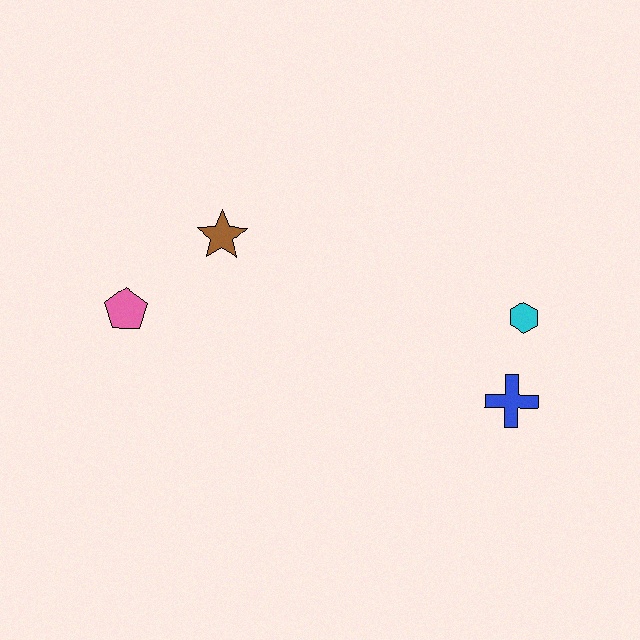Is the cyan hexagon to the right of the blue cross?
Yes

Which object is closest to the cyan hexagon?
The blue cross is closest to the cyan hexagon.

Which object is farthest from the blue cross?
The pink pentagon is farthest from the blue cross.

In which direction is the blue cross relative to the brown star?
The blue cross is to the right of the brown star.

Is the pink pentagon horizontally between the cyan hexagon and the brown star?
No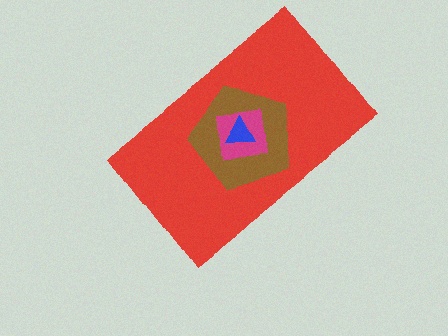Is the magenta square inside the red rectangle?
Yes.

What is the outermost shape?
The red rectangle.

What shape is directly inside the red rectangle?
The brown pentagon.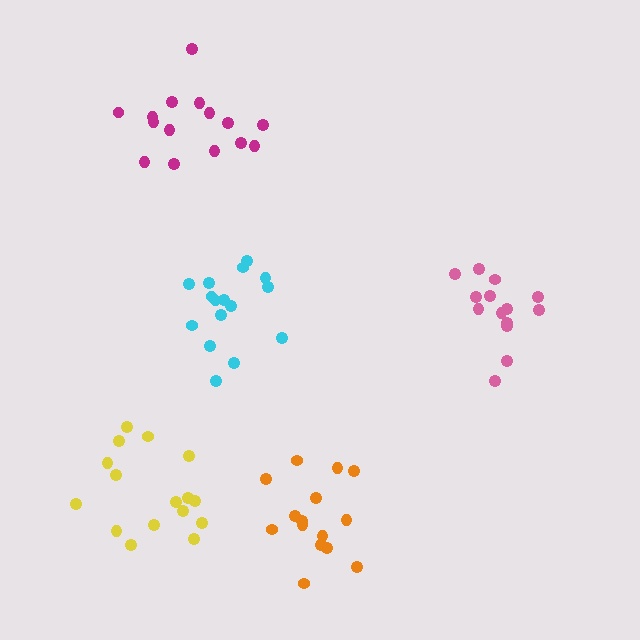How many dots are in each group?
Group 1: 16 dots, Group 2: 15 dots, Group 3: 14 dots, Group 4: 15 dots, Group 5: 16 dots (76 total).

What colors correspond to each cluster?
The clusters are colored: cyan, orange, pink, magenta, yellow.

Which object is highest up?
The magenta cluster is topmost.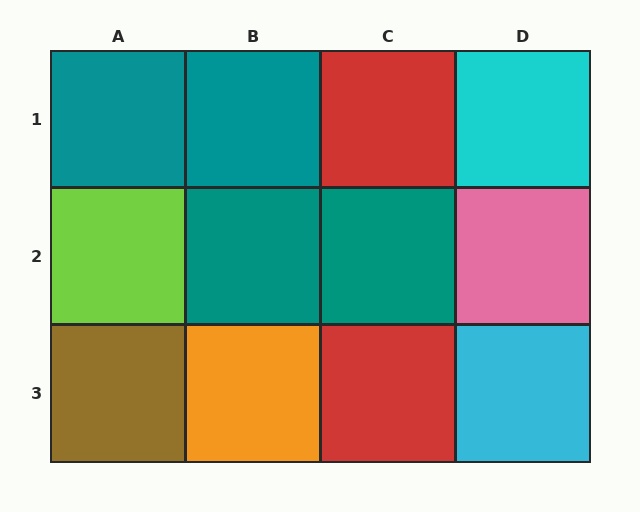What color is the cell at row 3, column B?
Orange.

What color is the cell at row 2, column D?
Pink.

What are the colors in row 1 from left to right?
Teal, teal, red, cyan.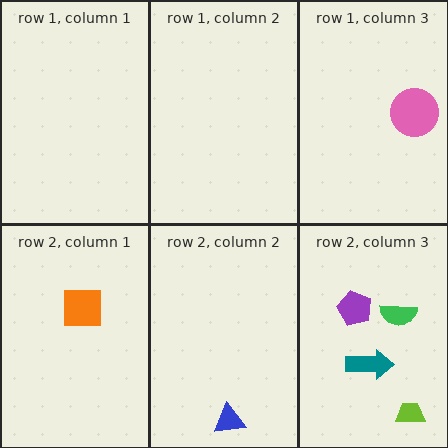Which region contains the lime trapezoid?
The row 2, column 3 region.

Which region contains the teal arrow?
The row 2, column 3 region.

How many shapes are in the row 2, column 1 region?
1.